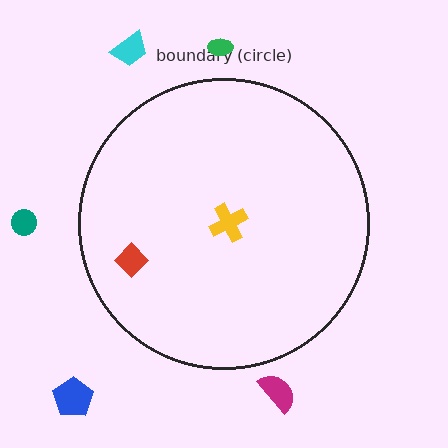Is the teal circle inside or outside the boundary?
Outside.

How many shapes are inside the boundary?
2 inside, 5 outside.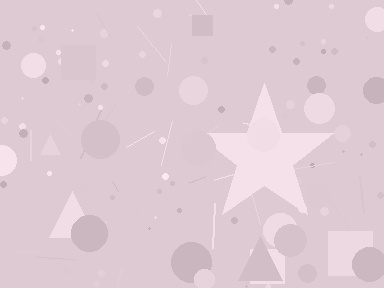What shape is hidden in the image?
A star is hidden in the image.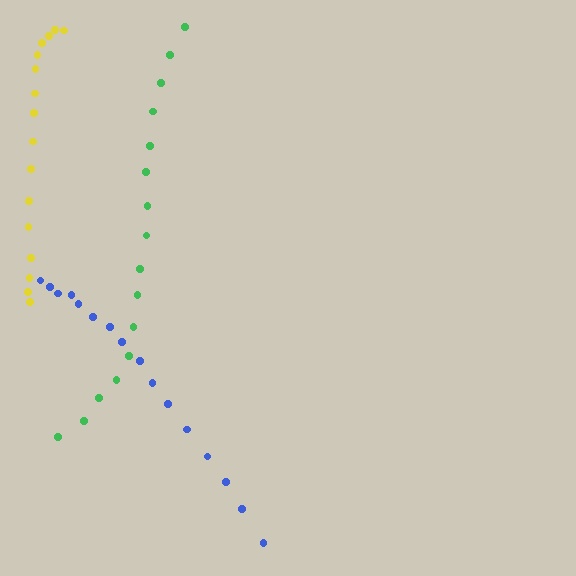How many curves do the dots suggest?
There are 3 distinct paths.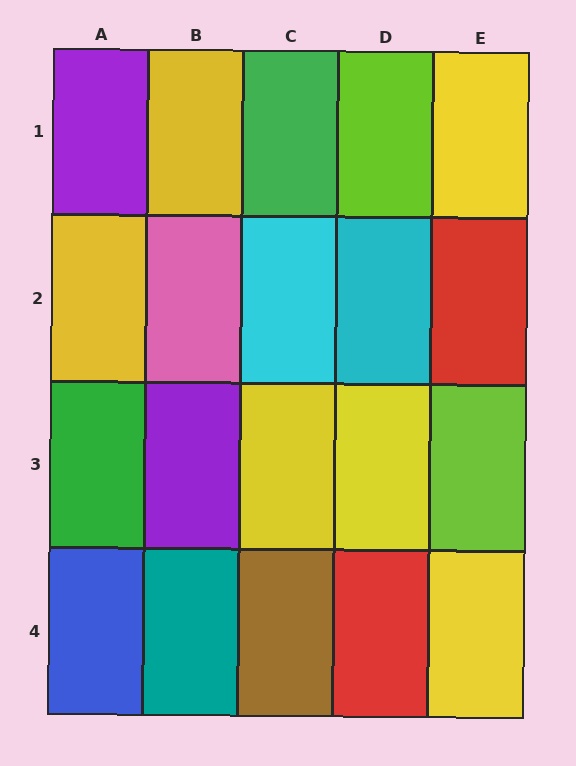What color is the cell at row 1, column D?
Lime.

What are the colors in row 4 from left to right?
Blue, teal, brown, red, yellow.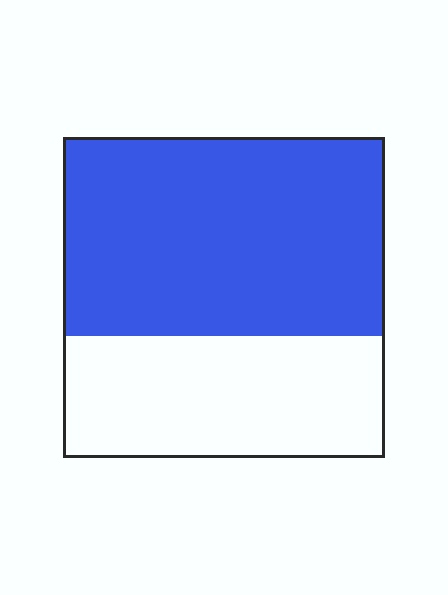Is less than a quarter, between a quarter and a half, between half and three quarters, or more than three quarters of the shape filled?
Between half and three quarters.